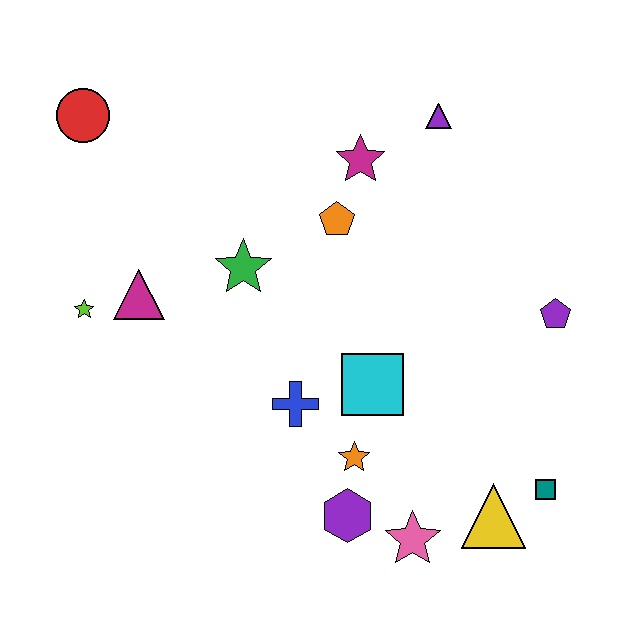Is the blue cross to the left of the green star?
No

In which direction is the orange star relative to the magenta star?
The orange star is below the magenta star.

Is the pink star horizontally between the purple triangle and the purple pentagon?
No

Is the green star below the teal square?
No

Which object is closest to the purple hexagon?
The orange star is closest to the purple hexagon.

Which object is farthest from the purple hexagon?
The red circle is farthest from the purple hexagon.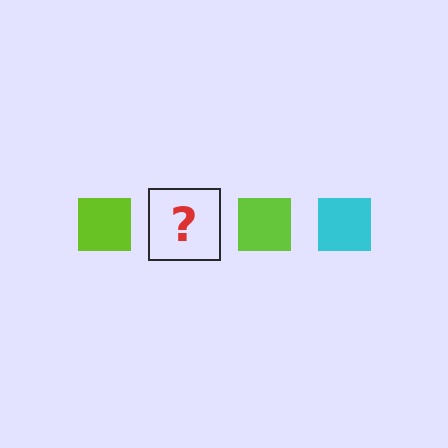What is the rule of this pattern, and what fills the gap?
The rule is that the pattern cycles through lime, cyan squares. The gap should be filled with a cyan square.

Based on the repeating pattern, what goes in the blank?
The blank should be a cyan square.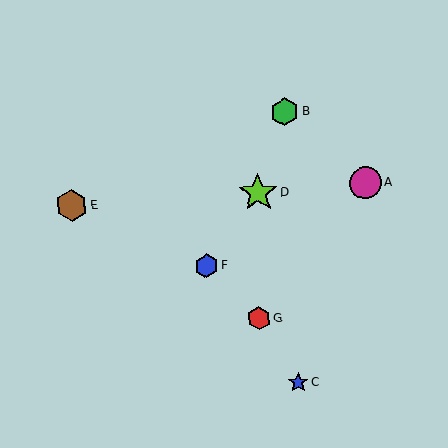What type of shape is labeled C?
Shape C is a blue star.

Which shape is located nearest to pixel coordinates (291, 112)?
The green hexagon (labeled B) at (285, 112) is nearest to that location.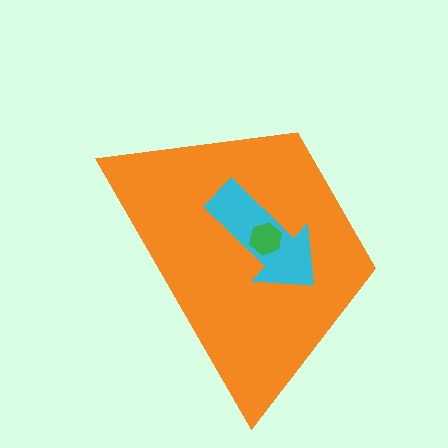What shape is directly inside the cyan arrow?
The green hexagon.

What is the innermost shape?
The green hexagon.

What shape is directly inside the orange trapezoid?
The cyan arrow.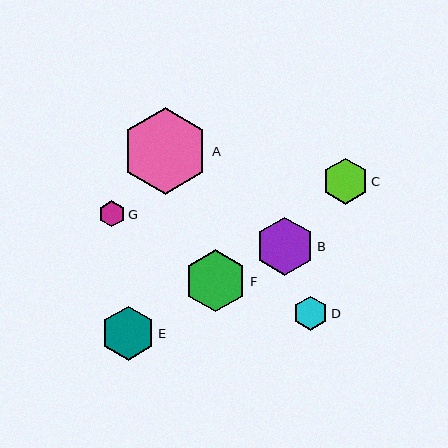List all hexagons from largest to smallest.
From largest to smallest: A, F, B, E, C, D, G.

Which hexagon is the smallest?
Hexagon G is the smallest with a size of approximately 27 pixels.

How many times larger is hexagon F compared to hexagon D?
Hexagon F is approximately 1.8 times the size of hexagon D.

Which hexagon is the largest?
Hexagon A is the largest with a size of approximately 87 pixels.